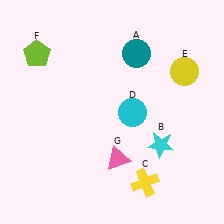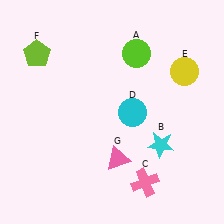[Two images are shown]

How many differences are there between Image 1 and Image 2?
There are 2 differences between the two images.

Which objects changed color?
A changed from teal to lime. C changed from yellow to pink.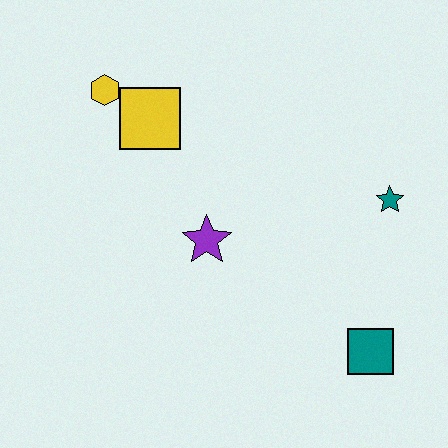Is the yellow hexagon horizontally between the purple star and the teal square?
No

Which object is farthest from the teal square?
The yellow hexagon is farthest from the teal square.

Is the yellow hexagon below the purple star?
No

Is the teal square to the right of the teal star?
No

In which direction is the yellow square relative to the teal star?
The yellow square is to the left of the teal star.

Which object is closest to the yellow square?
The yellow hexagon is closest to the yellow square.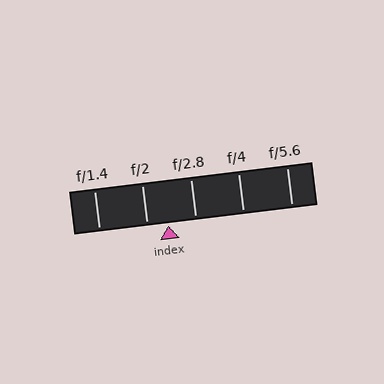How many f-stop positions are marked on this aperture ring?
There are 5 f-stop positions marked.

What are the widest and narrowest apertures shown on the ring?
The widest aperture shown is f/1.4 and the narrowest is f/5.6.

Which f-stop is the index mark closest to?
The index mark is closest to f/2.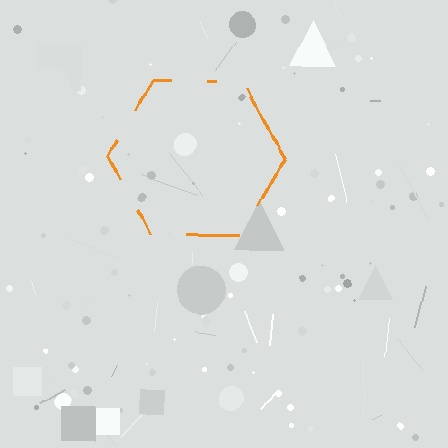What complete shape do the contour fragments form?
The contour fragments form a hexagon.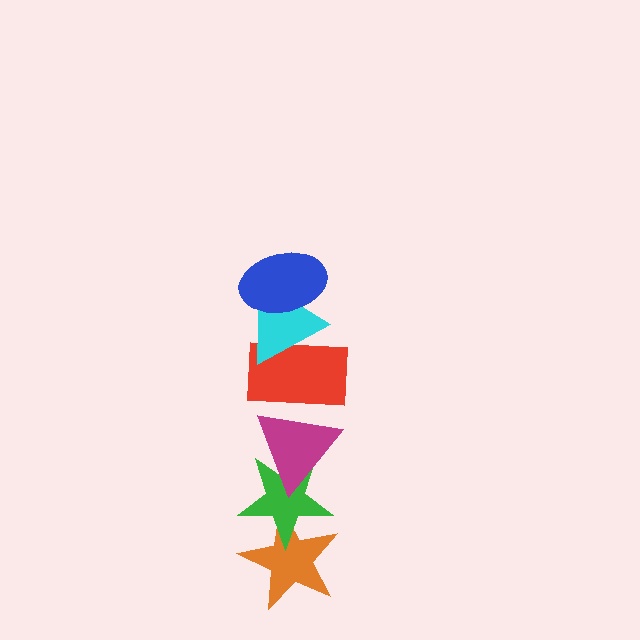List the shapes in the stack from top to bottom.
From top to bottom: the blue ellipse, the cyan triangle, the red rectangle, the magenta triangle, the green star, the orange star.